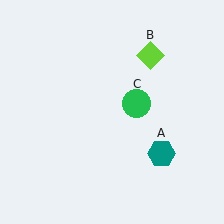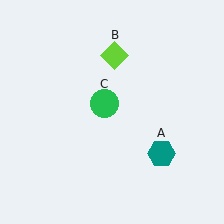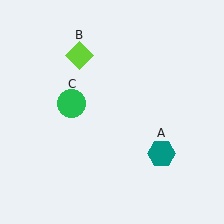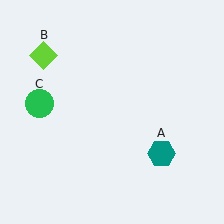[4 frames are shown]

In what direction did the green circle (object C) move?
The green circle (object C) moved left.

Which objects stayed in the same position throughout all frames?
Teal hexagon (object A) remained stationary.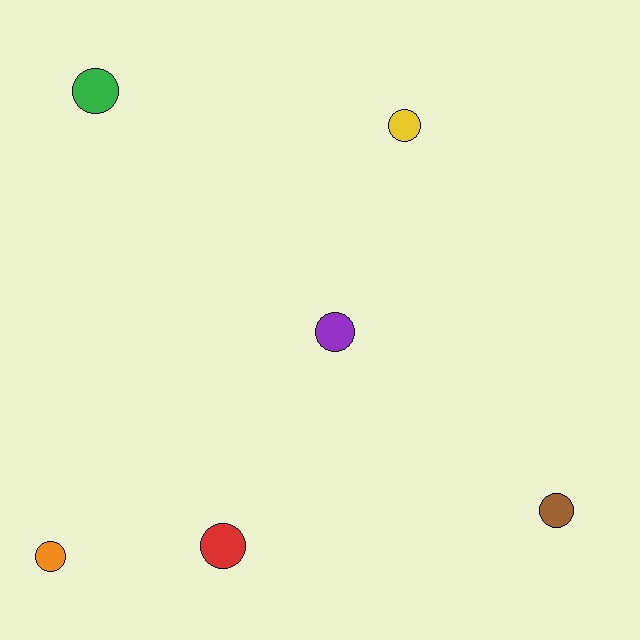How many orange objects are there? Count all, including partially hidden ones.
There is 1 orange object.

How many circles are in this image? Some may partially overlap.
There are 6 circles.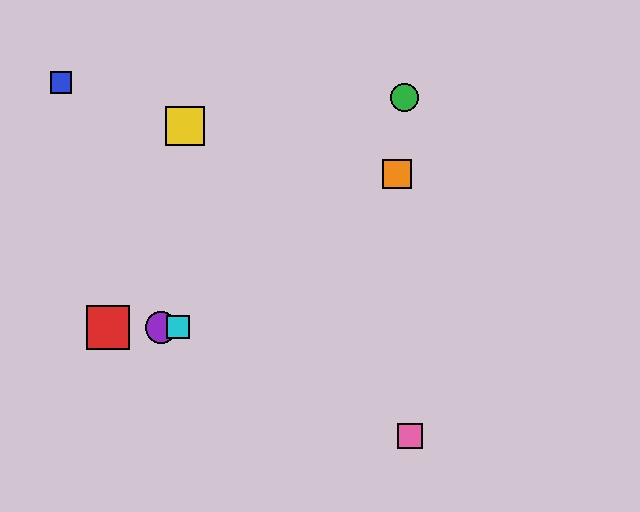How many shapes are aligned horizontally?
3 shapes (the red square, the purple circle, the cyan square) are aligned horizontally.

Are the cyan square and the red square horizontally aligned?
Yes, both are at y≈327.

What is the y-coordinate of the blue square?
The blue square is at y≈82.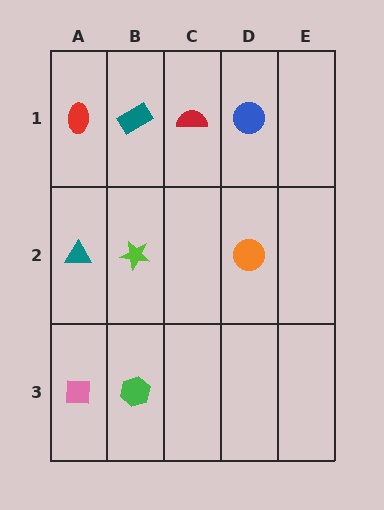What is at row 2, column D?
An orange circle.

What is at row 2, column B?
A lime star.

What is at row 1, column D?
A blue circle.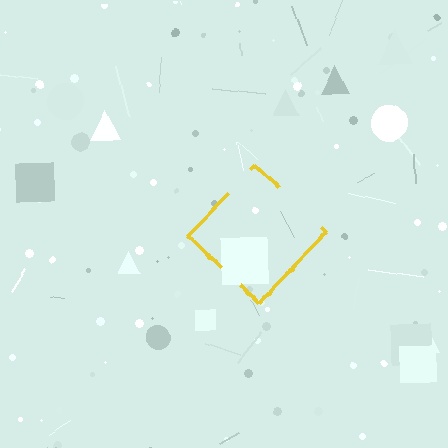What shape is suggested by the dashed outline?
The dashed outline suggests a diamond.